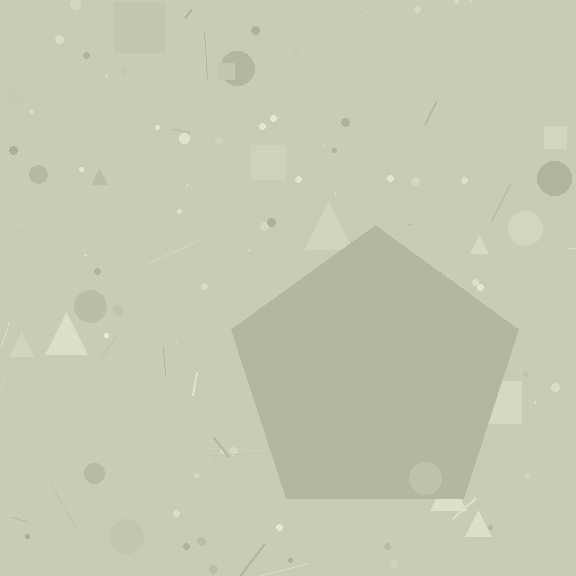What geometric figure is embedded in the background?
A pentagon is embedded in the background.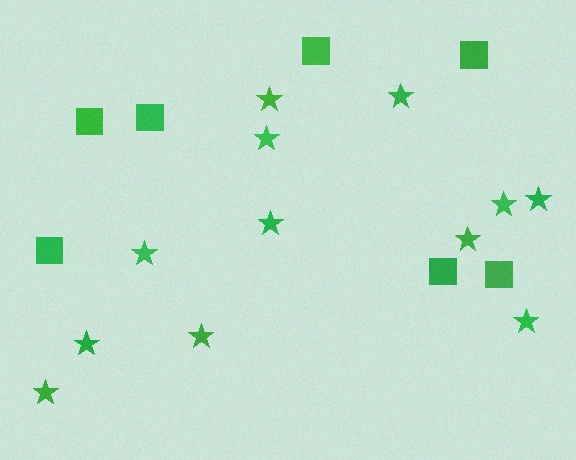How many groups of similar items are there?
There are 2 groups: one group of stars (12) and one group of squares (7).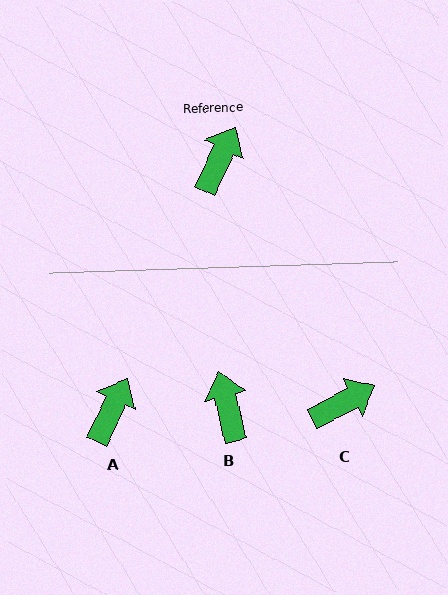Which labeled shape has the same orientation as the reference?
A.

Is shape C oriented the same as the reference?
No, it is off by about 37 degrees.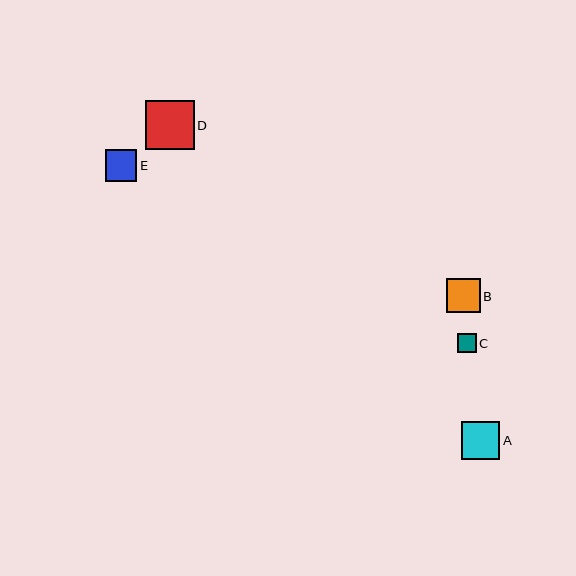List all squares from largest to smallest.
From largest to smallest: D, A, B, E, C.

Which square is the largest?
Square D is the largest with a size of approximately 48 pixels.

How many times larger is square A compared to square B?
Square A is approximately 1.1 times the size of square B.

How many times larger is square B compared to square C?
Square B is approximately 1.8 times the size of square C.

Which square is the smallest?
Square C is the smallest with a size of approximately 19 pixels.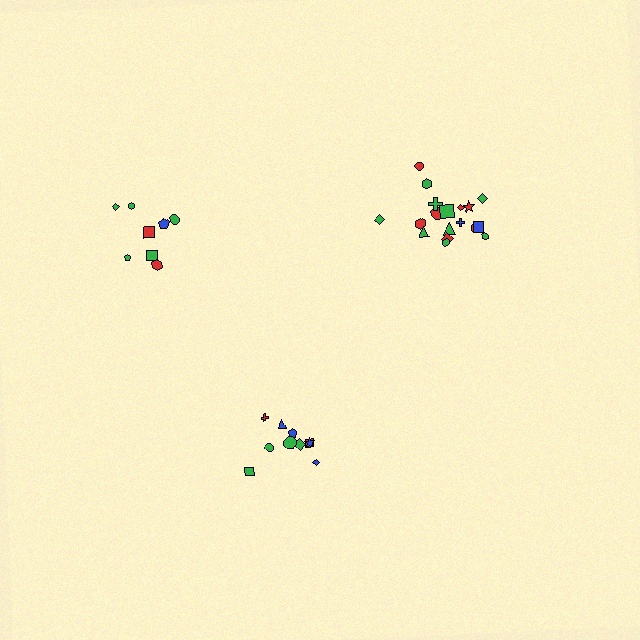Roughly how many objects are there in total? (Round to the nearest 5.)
Roughly 35 objects in total.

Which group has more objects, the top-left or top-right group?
The top-right group.